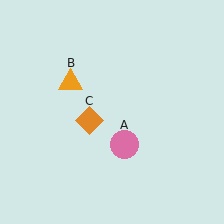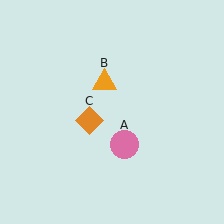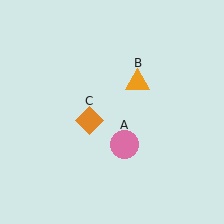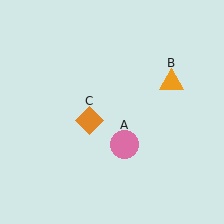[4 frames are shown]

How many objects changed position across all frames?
1 object changed position: orange triangle (object B).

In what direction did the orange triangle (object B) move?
The orange triangle (object B) moved right.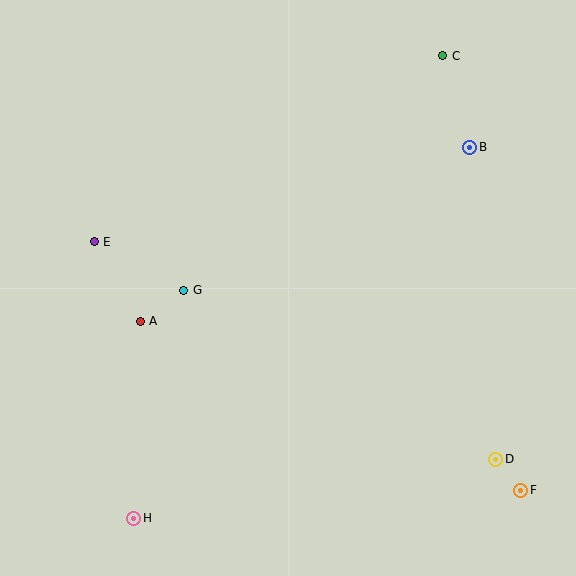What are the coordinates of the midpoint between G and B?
The midpoint between G and B is at (327, 219).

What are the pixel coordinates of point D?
Point D is at (496, 459).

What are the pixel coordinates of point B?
Point B is at (470, 147).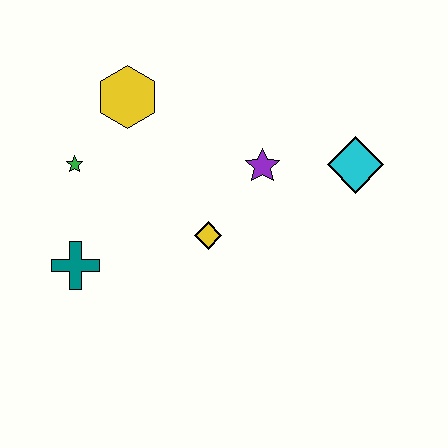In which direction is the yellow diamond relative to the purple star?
The yellow diamond is below the purple star.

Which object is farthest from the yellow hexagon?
The cyan diamond is farthest from the yellow hexagon.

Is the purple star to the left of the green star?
No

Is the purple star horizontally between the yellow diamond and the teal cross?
No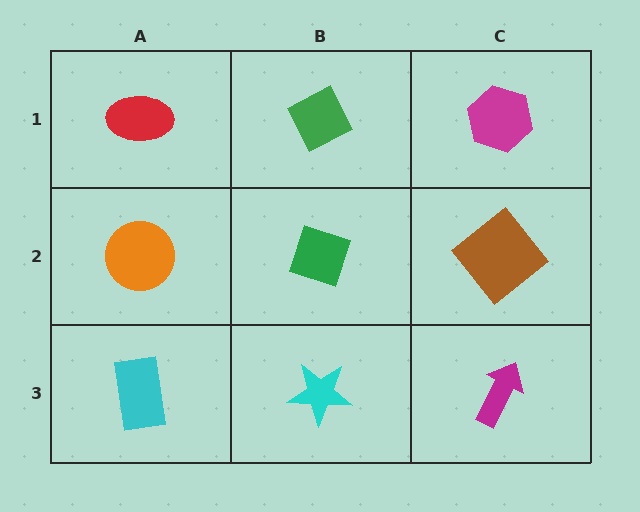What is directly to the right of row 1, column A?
A green diamond.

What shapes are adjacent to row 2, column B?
A green diamond (row 1, column B), a cyan star (row 3, column B), an orange circle (row 2, column A), a brown diamond (row 2, column C).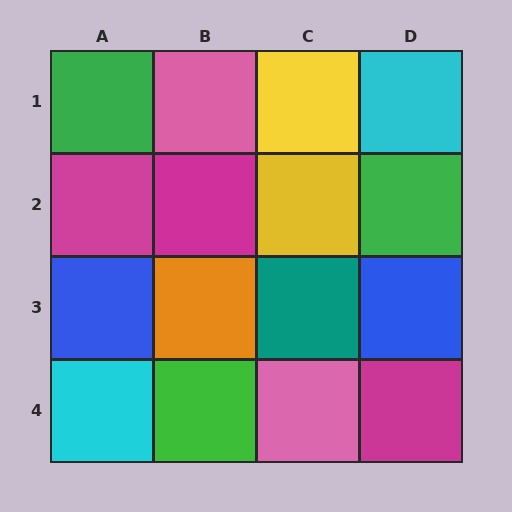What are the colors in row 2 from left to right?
Magenta, magenta, yellow, green.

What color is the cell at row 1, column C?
Yellow.